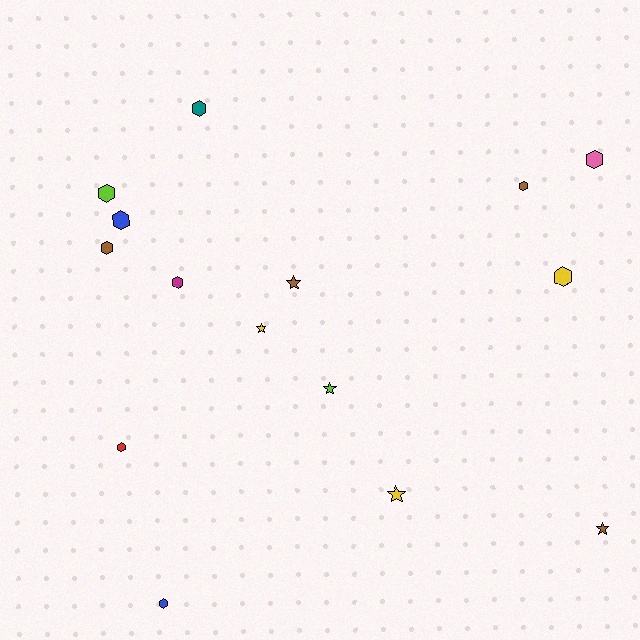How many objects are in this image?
There are 15 objects.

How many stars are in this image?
There are 5 stars.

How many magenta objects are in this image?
There is 1 magenta object.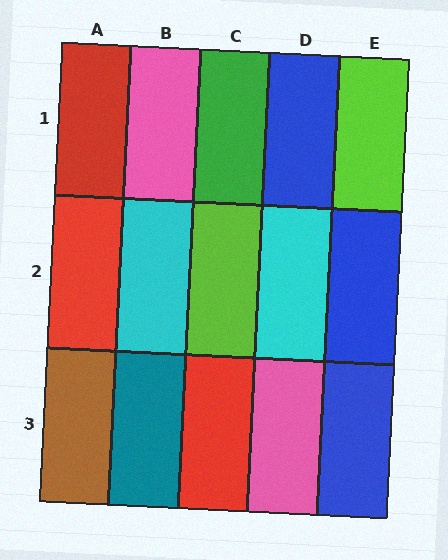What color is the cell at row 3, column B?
Teal.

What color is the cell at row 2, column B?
Cyan.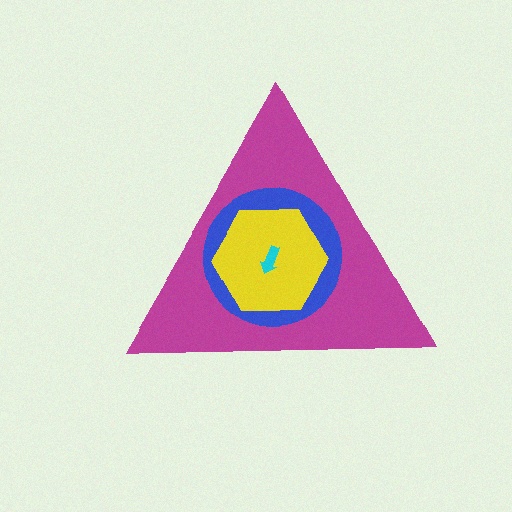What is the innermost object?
The cyan arrow.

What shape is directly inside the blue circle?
The yellow hexagon.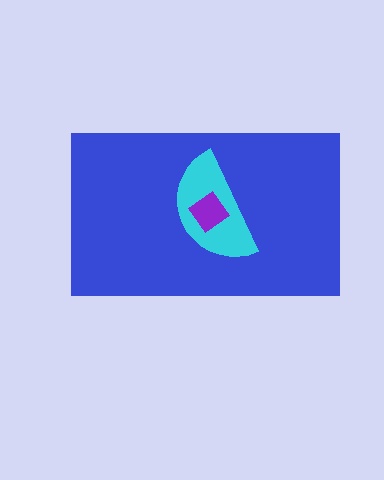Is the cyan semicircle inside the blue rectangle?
Yes.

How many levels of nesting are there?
3.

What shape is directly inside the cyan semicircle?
The purple diamond.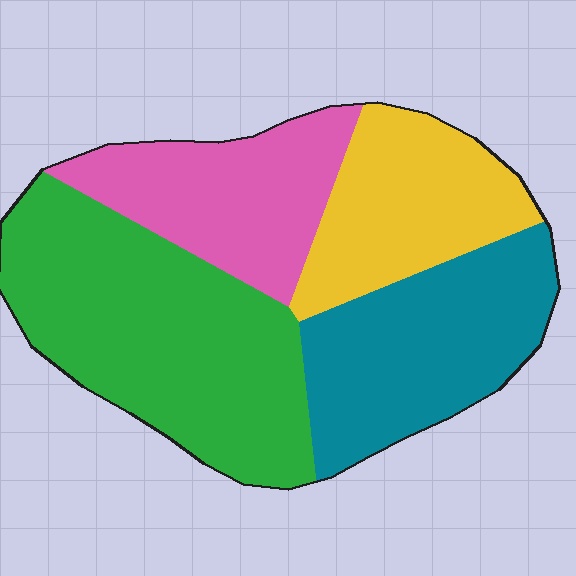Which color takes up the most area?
Green, at roughly 35%.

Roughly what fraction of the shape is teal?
Teal takes up about one quarter (1/4) of the shape.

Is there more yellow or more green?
Green.